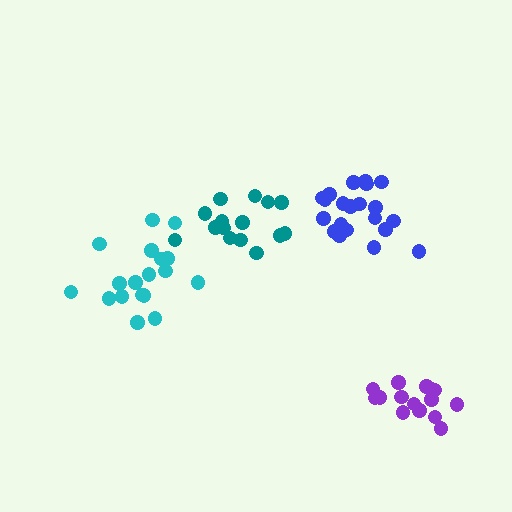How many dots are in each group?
Group 1: 18 dots, Group 2: 15 dots, Group 3: 21 dots, Group 4: 15 dots (69 total).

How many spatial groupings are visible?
There are 4 spatial groupings.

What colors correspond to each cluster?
The clusters are colored: cyan, teal, blue, purple.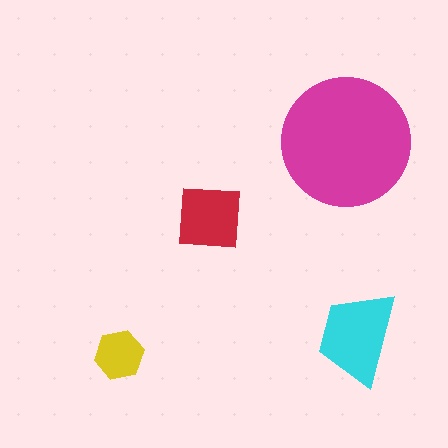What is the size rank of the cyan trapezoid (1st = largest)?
2nd.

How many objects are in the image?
There are 4 objects in the image.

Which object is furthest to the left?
The yellow hexagon is leftmost.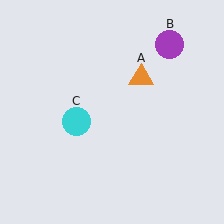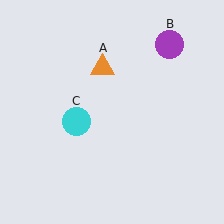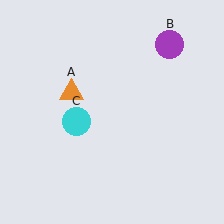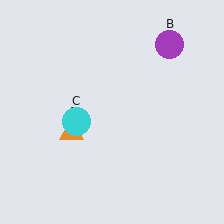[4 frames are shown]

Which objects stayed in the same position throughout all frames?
Purple circle (object B) and cyan circle (object C) remained stationary.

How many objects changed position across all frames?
1 object changed position: orange triangle (object A).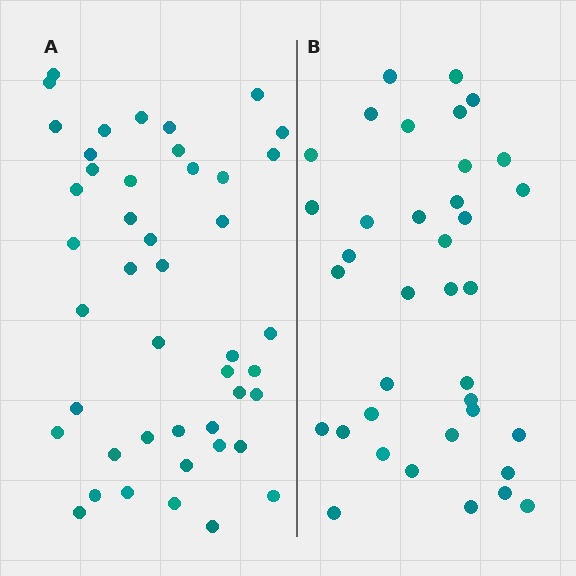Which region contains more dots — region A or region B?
Region A (the left region) has more dots.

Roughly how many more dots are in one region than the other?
Region A has roughly 8 or so more dots than region B.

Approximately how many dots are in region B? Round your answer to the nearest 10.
About 40 dots. (The exact count is 37, which rounds to 40.)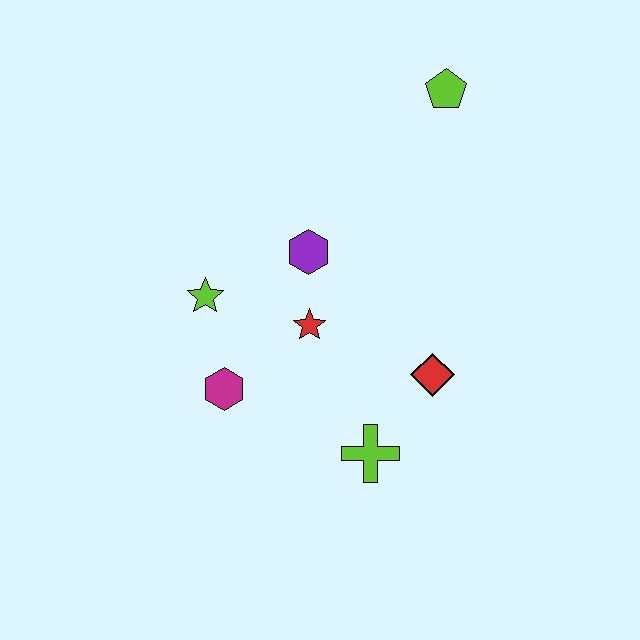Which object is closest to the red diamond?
The lime cross is closest to the red diamond.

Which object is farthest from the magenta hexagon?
The lime pentagon is farthest from the magenta hexagon.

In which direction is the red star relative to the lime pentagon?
The red star is below the lime pentagon.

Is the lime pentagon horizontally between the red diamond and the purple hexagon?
No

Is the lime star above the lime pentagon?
No